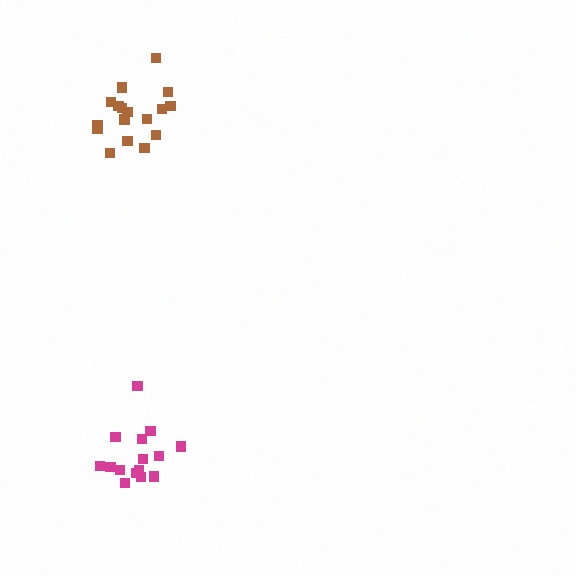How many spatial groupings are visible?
There are 2 spatial groupings.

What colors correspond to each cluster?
The clusters are colored: brown, magenta.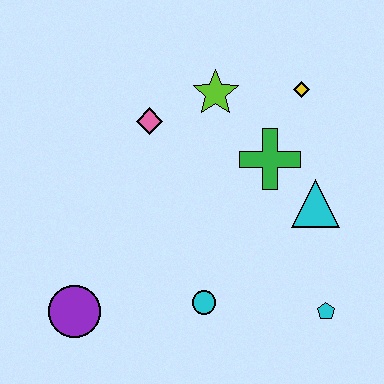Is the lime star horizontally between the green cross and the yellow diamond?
No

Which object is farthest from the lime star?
The purple circle is farthest from the lime star.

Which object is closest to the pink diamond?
The lime star is closest to the pink diamond.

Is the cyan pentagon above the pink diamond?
No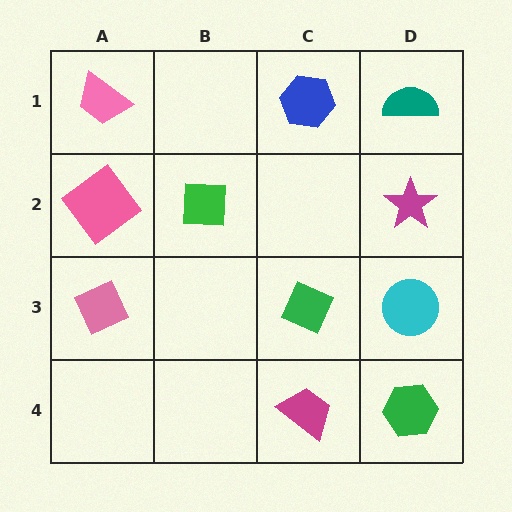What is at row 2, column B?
A green square.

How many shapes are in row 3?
3 shapes.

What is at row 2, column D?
A magenta star.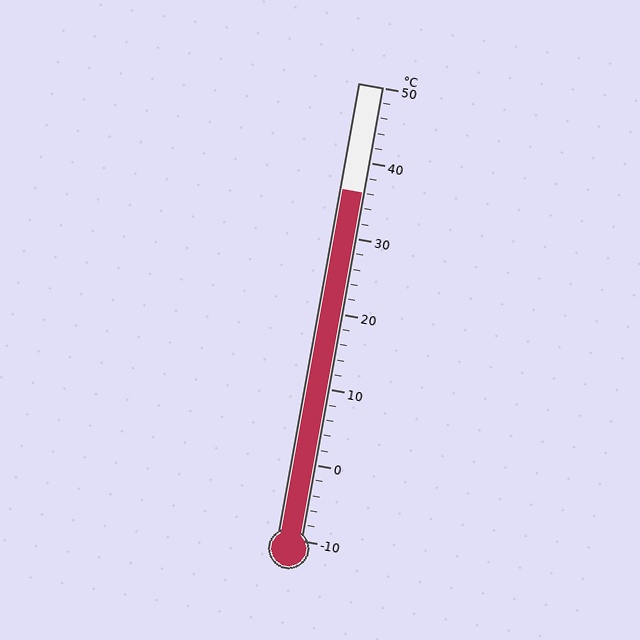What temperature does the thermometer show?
The thermometer shows approximately 36°C.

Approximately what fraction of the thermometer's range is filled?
The thermometer is filled to approximately 75% of its range.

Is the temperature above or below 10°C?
The temperature is above 10°C.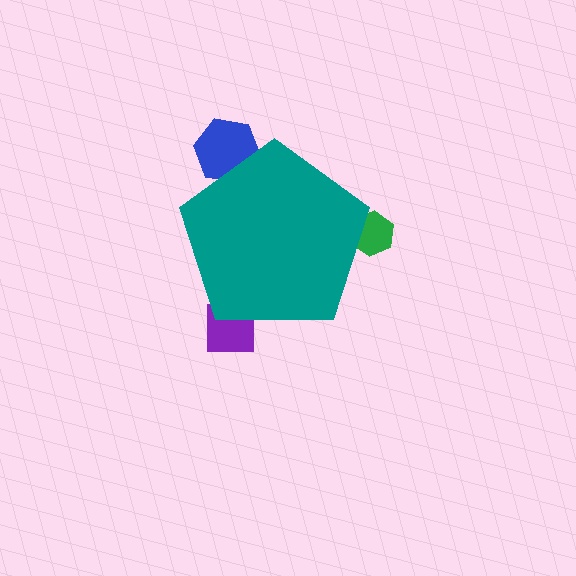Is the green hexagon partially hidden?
Yes, the green hexagon is partially hidden behind the teal pentagon.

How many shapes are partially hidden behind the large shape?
3 shapes are partially hidden.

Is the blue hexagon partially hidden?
Yes, the blue hexagon is partially hidden behind the teal pentagon.